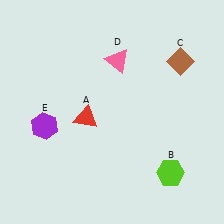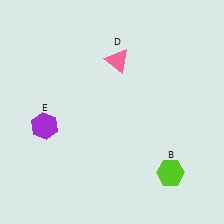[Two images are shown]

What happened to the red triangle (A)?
The red triangle (A) was removed in Image 2. It was in the bottom-left area of Image 1.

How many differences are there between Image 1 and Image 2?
There are 2 differences between the two images.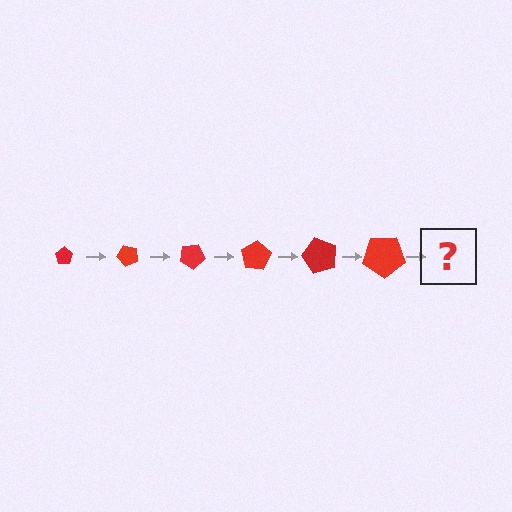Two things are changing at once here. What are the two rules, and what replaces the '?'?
The two rules are that the pentagon grows larger each step and it rotates 50 degrees each step. The '?' should be a pentagon, larger than the previous one and rotated 300 degrees from the start.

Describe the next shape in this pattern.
It should be a pentagon, larger than the previous one and rotated 300 degrees from the start.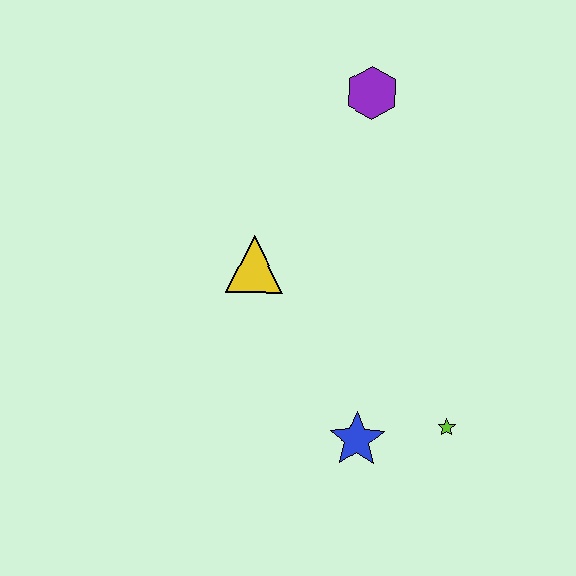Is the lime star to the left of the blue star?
No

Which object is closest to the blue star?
The lime star is closest to the blue star.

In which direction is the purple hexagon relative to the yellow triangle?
The purple hexagon is above the yellow triangle.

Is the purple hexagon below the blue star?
No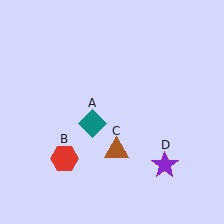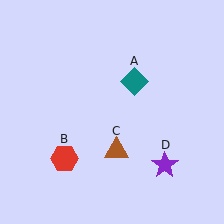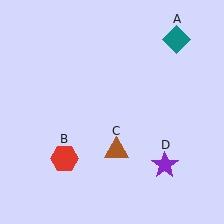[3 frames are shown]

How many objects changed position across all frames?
1 object changed position: teal diamond (object A).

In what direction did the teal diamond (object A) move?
The teal diamond (object A) moved up and to the right.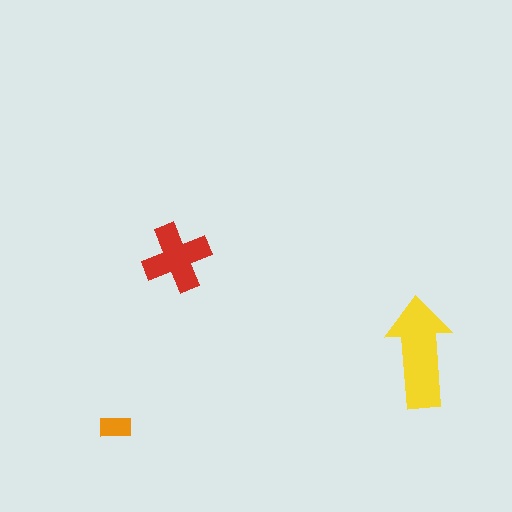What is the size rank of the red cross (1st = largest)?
2nd.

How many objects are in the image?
There are 3 objects in the image.